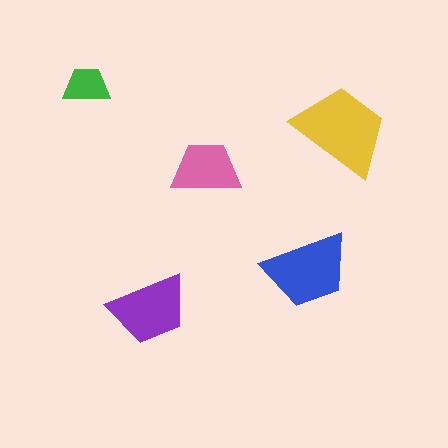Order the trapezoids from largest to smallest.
the yellow one, the blue one, the purple one, the pink one, the green one.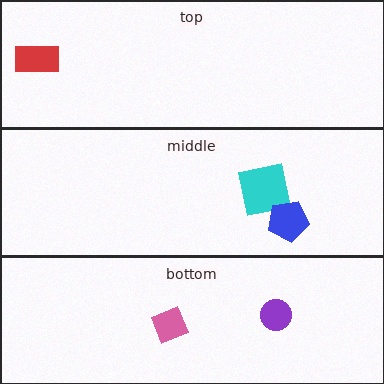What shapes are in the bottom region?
The pink diamond, the purple circle.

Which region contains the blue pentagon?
The middle region.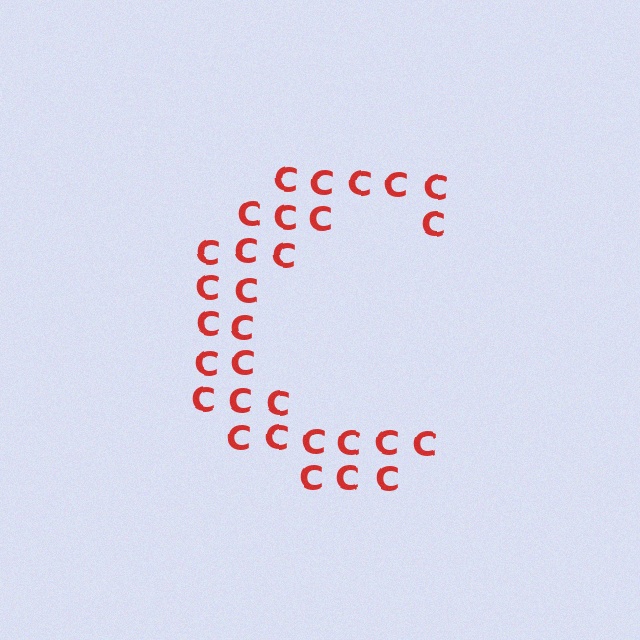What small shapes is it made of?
It is made of small letter C's.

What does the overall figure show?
The overall figure shows the letter C.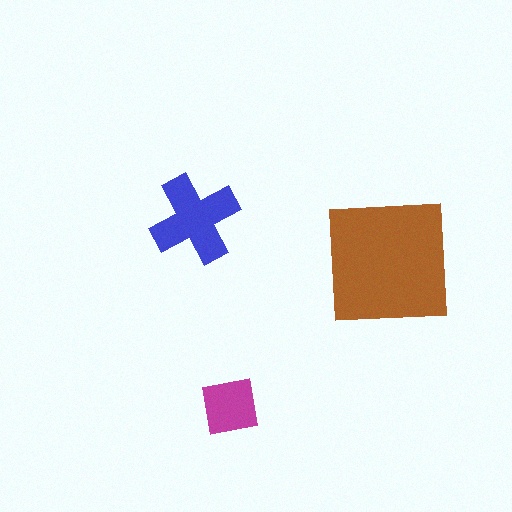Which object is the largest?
The brown square.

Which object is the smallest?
The magenta square.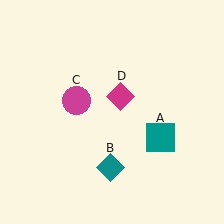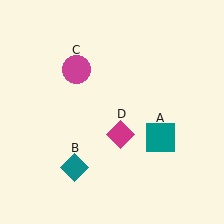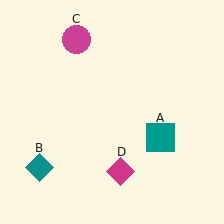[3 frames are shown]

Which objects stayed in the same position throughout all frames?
Teal square (object A) remained stationary.